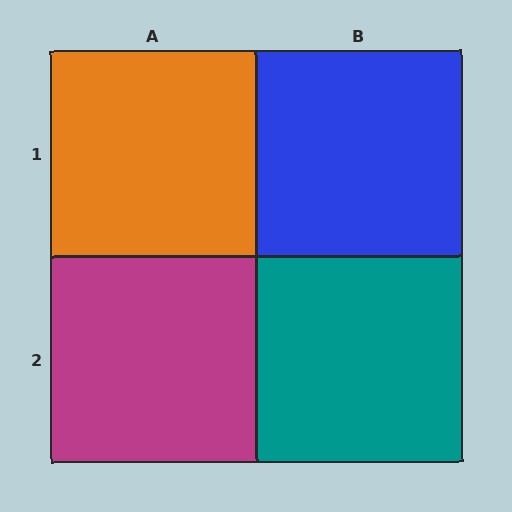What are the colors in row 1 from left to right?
Orange, blue.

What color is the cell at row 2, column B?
Teal.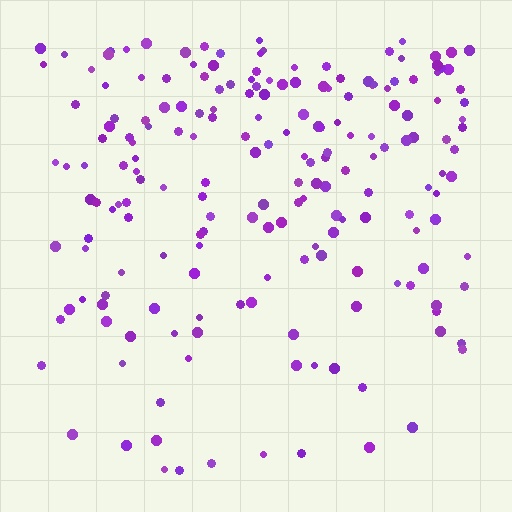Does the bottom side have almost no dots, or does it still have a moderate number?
Still a moderate number, just noticeably fewer than the top.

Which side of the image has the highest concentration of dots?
The top.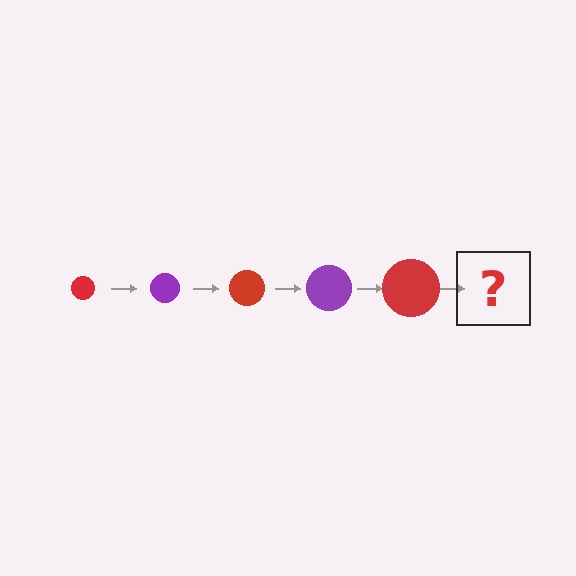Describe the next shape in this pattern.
It should be a purple circle, larger than the previous one.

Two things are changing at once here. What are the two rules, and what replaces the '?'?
The two rules are that the circle grows larger each step and the color cycles through red and purple. The '?' should be a purple circle, larger than the previous one.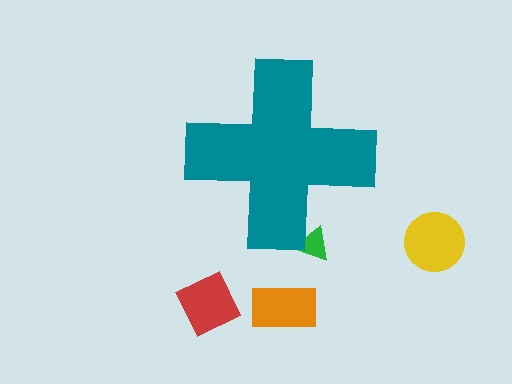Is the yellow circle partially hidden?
No, the yellow circle is fully visible.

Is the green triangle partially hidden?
Yes, the green triangle is partially hidden behind the teal cross.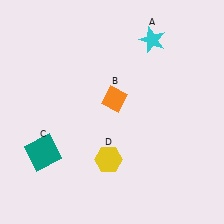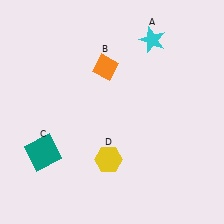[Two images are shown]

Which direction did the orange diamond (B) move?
The orange diamond (B) moved up.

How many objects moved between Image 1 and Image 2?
1 object moved between the two images.